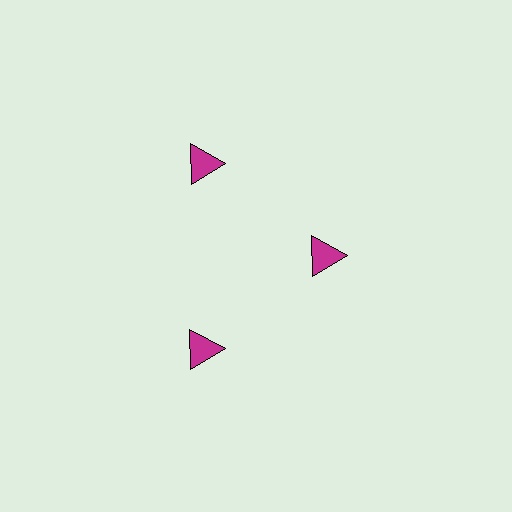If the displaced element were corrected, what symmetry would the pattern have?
It would have 3-fold rotational symmetry — the pattern would map onto itself every 120 degrees.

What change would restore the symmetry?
The symmetry would be restored by moving it outward, back onto the ring so that all 3 triangles sit at equal angles and equal distance from the center.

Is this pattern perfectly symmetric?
No. The 3 magenta triangles are arranged in a ring, but one element near the 3 o'clock position is pulled inward toward the center, breaking the 3-fold rotational symmetry.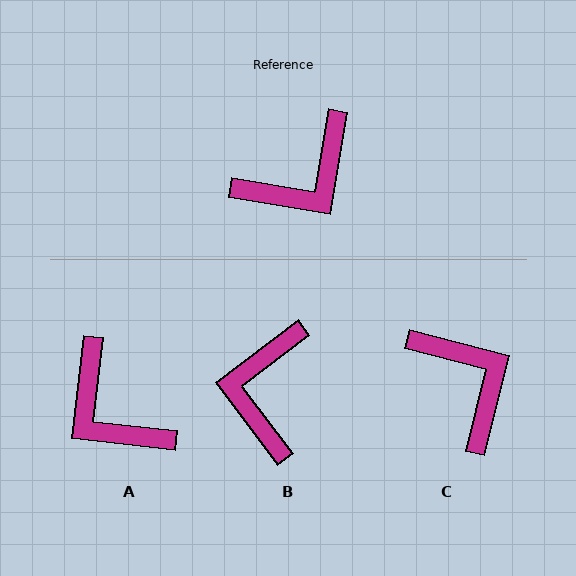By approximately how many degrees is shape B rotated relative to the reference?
Approximately 133 degrees clockwise.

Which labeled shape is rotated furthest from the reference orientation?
B, about 133 degrees away.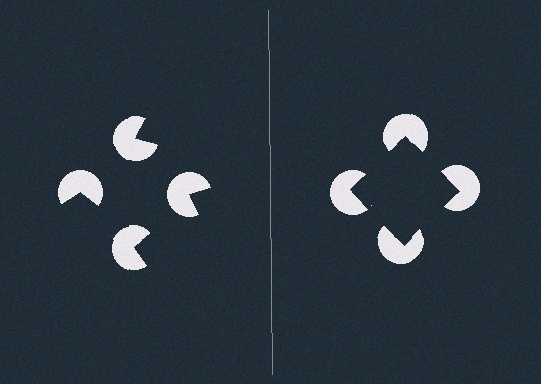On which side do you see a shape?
An illusory square appears on the right side. On the left side the wedge cuts are rotated, so no coherent shape forms.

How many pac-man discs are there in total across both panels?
8 — 4 on each side.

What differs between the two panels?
The pac-man discs are positioned identically on both sides; only the wedge orientations differ. On the right they align to a square; on the left they are misaligned.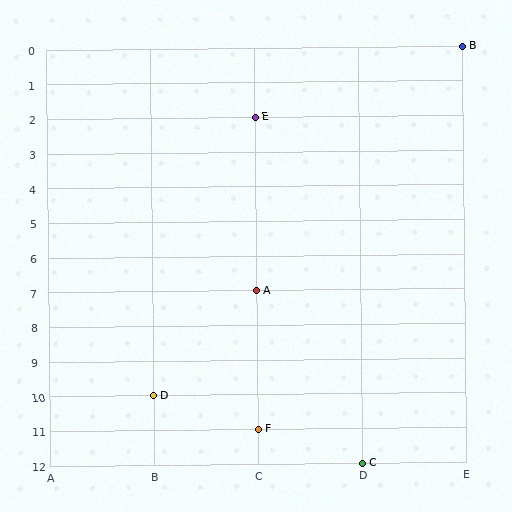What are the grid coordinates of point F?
Point F is at grid coordinates (C, 11).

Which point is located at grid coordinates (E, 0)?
Point B is at (E, 0).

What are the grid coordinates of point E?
Point E is at grid coordinates (C, 2).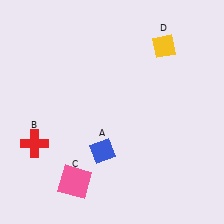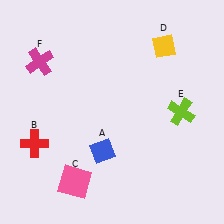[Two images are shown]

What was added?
A lime cross (E), a magenta cross (F) were added in Image 2.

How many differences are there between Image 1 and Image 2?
There are 2 differences between the two images.